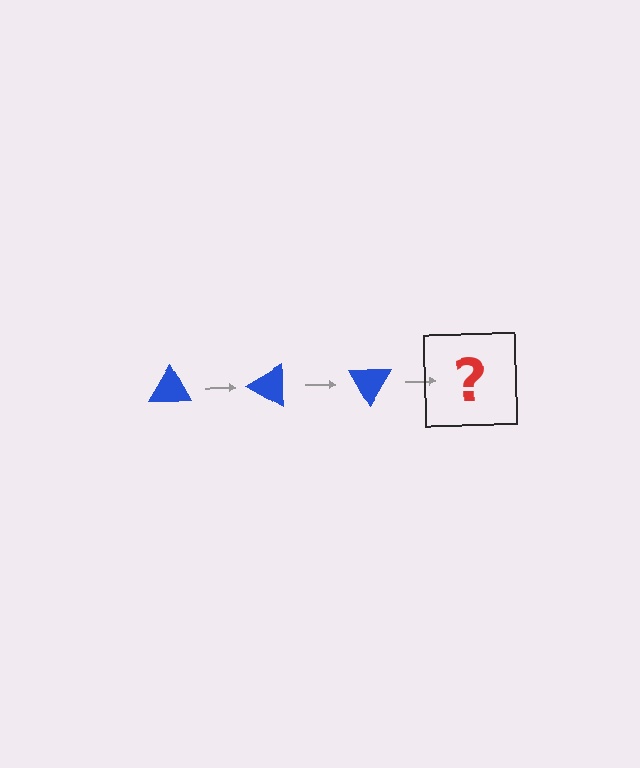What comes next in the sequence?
The next element should be a blue triangle rotated 90 degrees.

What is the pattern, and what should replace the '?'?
The pattern is that the triangle rotates 30 degrees each step. The '?' should be a blue triangle rotated 90 degrees.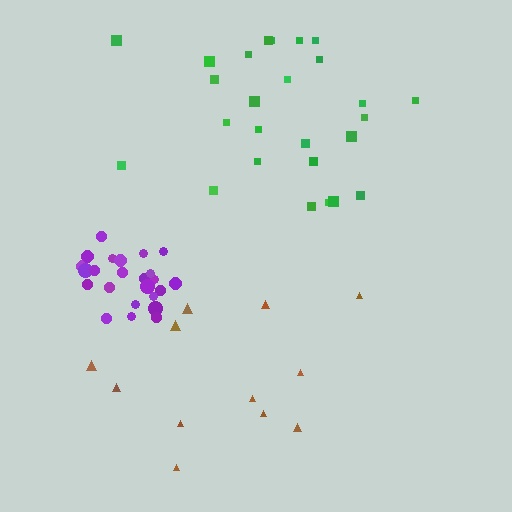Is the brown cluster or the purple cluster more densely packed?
Purple.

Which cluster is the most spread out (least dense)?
Brown.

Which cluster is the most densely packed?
Purple.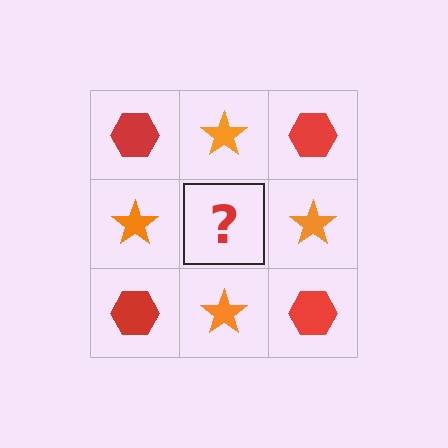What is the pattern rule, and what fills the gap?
The rule is that it alternates red hexagon and orange star in a checkerboard pattern. The gap should be filled with a red hexagon.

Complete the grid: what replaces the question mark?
The question mark should be replaced with a red hexagon.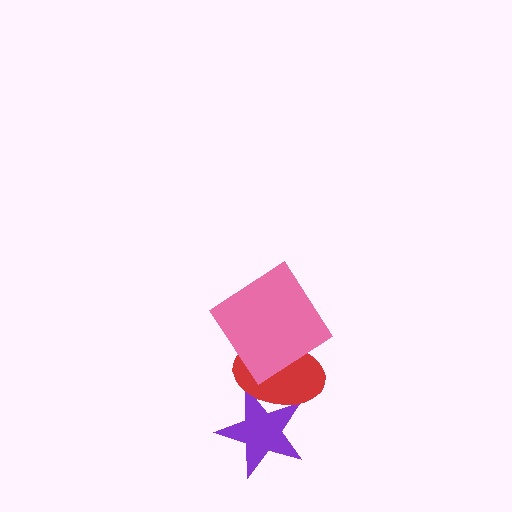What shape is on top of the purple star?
The red ellipse is on top of the purple star.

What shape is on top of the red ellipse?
The pink diamond is on top of the red ellipse.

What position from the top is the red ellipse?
The red ellipse is 2nd from the top.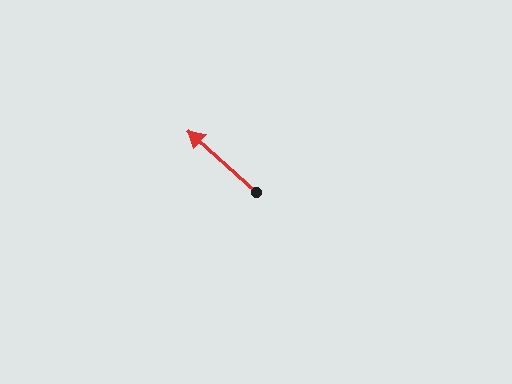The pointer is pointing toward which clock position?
Roughly 10 o'clock.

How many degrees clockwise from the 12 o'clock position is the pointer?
Approximately 312 degrees.